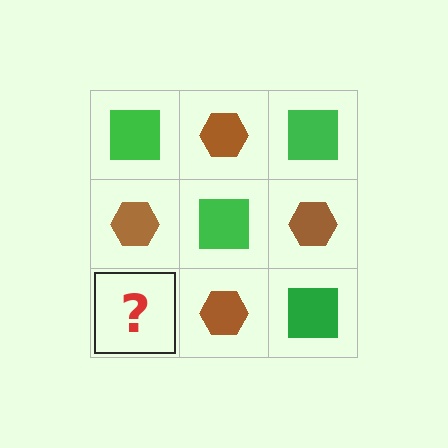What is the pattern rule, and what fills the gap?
The rule is that it alternates green square and brown hexagon in a checkerboard pattern. The gap should be filled with a green square.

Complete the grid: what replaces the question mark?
The question mark should be replaced with a green square.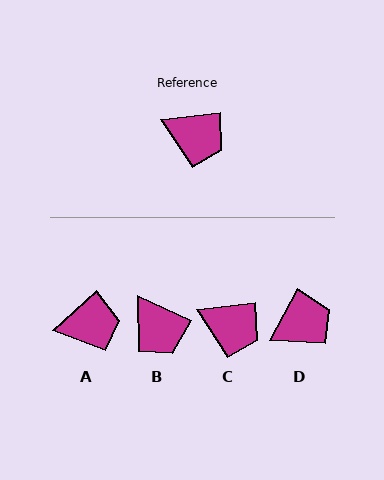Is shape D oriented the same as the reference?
No, it is off by about 54 degrees.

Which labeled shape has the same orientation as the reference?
C.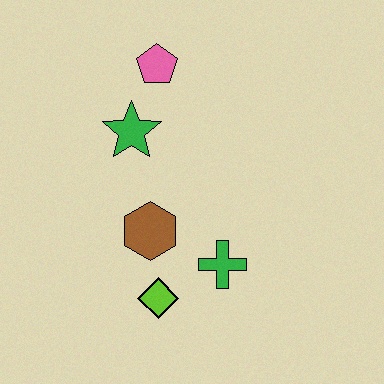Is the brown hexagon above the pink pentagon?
No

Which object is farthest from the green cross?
The pink pentagon is farthest from the green cross.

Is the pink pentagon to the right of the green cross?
No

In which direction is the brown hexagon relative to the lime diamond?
The brown hexagon is above the lime diamond.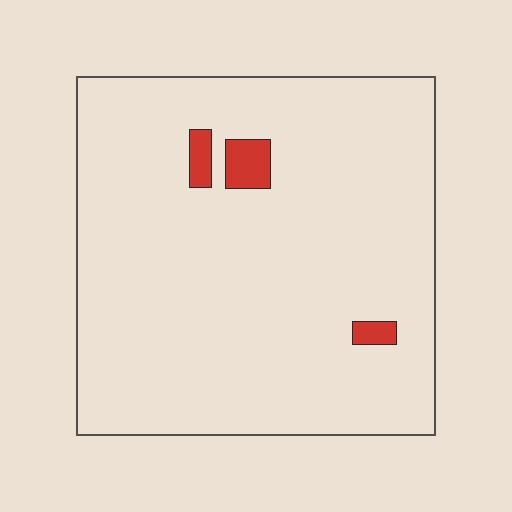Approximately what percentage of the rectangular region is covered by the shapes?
Approximately 5%.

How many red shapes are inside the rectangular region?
3.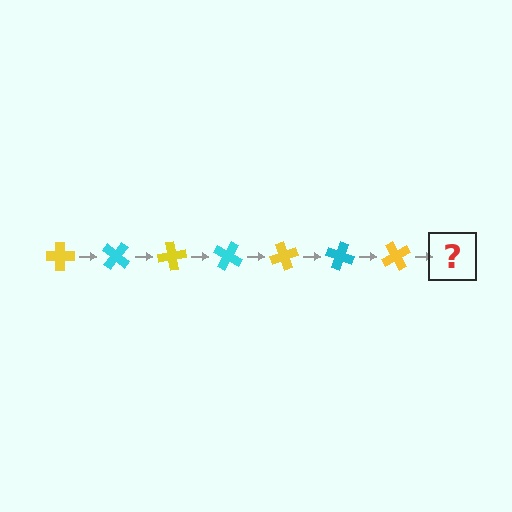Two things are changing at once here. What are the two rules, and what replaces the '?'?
The two rules are that it rotates 40 degrees each step and the color cycles through yellow and cyan. The '?' should be a cyan cross, rotated 280 degrees from the start.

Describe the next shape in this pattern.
It should be a cyan cross, rotated 280 degrees from the start.